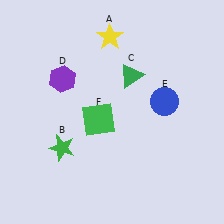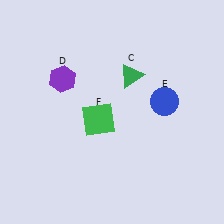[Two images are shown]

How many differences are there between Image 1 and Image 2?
There are 2 differences between the two images.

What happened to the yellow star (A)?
The yellow star (A) was removed in Image 2. It was in the top-left area of Image 1.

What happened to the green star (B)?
The green star (B) was removed in Image 2. It was in the bottom-left area of Image 1.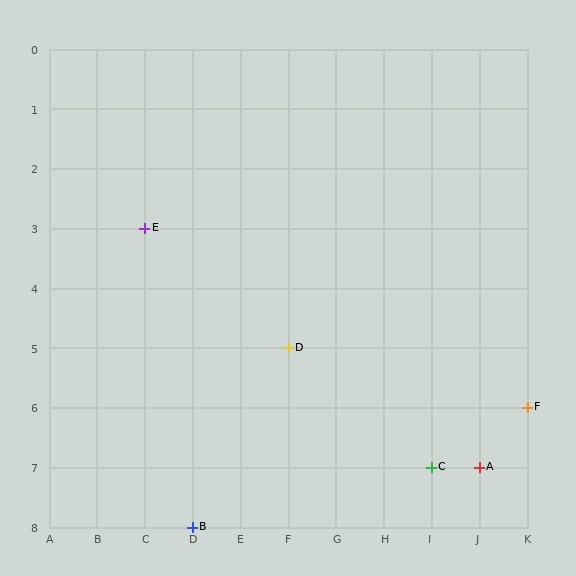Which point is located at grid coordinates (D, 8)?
Point B is at (D, 8).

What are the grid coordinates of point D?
Point D is at grid coordinates (F, 5).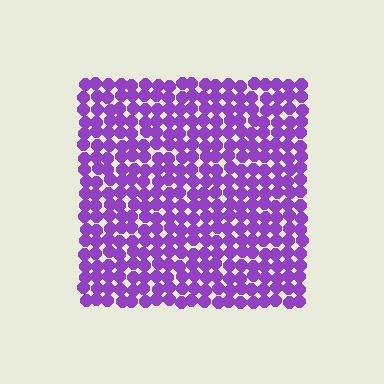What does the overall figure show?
The overall figure shows a square.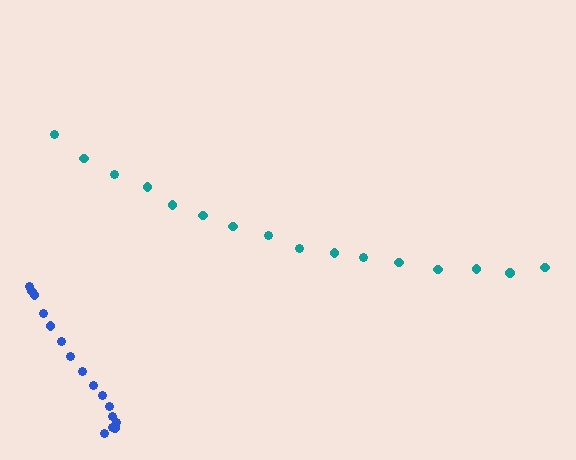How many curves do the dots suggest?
There are 2 distinct paths.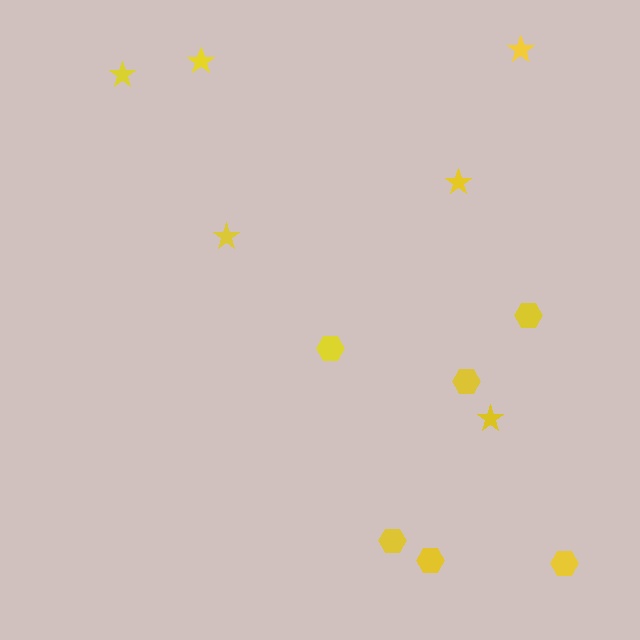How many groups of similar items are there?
There are 2 groups: one group of stars (6) and one group of hexagons (6).